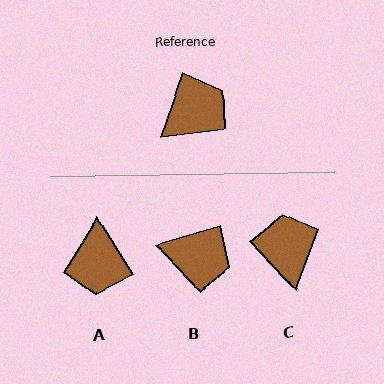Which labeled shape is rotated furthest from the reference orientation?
A, about 128 degrees away.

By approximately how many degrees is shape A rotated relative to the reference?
Approximately 128 degrees clockwise.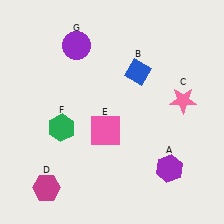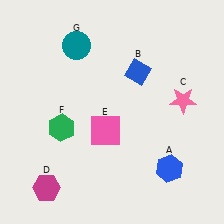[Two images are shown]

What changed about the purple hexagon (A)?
In Image 1, A is purple. In Image 2, it changed to blue.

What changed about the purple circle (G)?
In Image 1, G is purple. In Image 2, it changed to teal.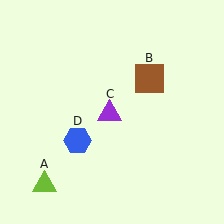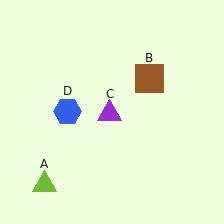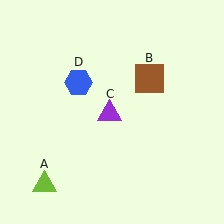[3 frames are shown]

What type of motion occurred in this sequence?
The blue hexagon (object D) rotated clockwise around the center of the scene.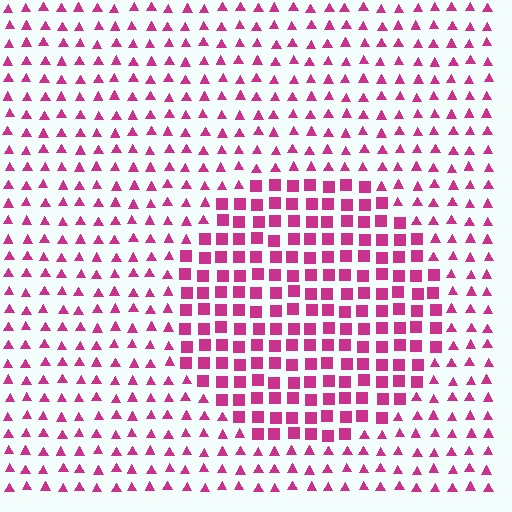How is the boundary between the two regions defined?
The boundary is defined by a change in element shape: squares inside vs. triangles outside. All elements share the same color and spacing.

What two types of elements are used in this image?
The image uses squares inside the circle region and triangles outside it.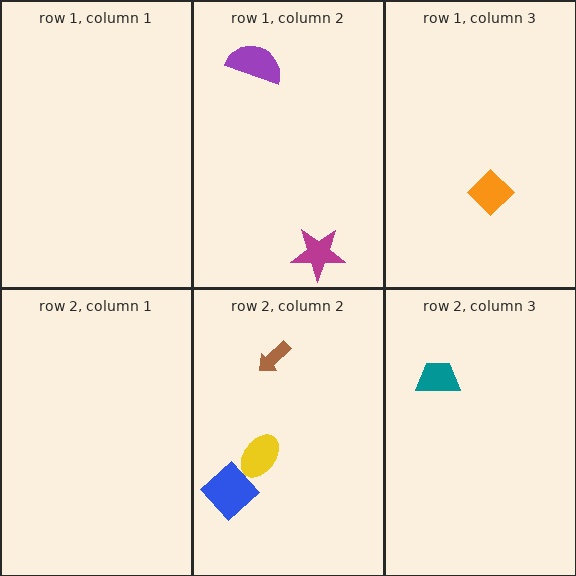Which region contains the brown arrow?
The row 2, column 2 region.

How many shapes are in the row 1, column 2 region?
2.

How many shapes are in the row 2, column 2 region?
3.